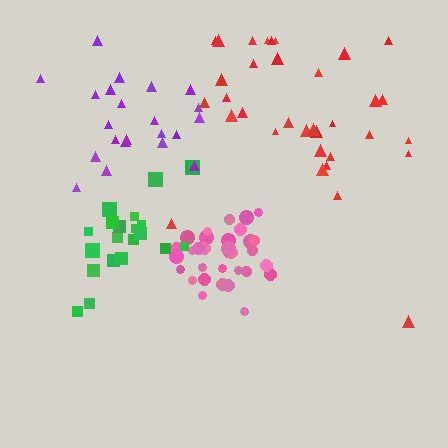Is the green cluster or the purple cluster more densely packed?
Green.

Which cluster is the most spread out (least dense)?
Red.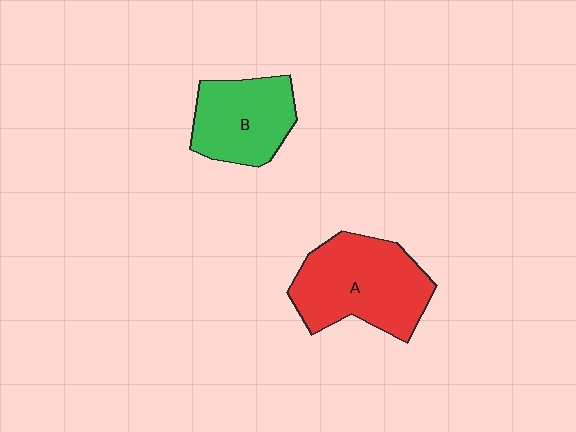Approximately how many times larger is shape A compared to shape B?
Approximately 1.4 times.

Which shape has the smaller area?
Shape B (green).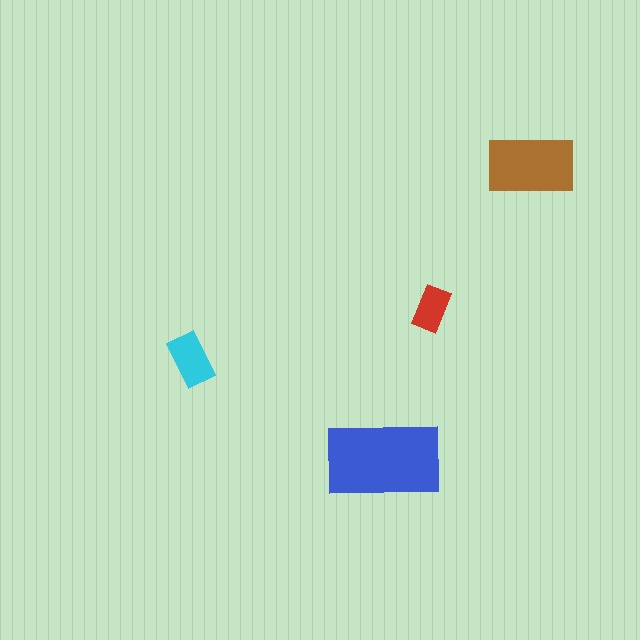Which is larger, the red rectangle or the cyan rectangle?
The cyan one.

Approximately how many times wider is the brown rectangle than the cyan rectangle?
About 1.5 times wider.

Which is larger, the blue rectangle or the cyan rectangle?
The blue one.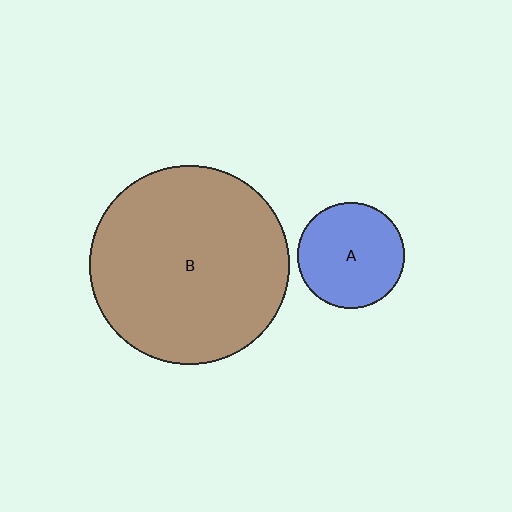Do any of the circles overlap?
No, none of the circles overlap.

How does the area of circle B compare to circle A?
Approximately 3.5 times.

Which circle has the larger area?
Circle B (brown).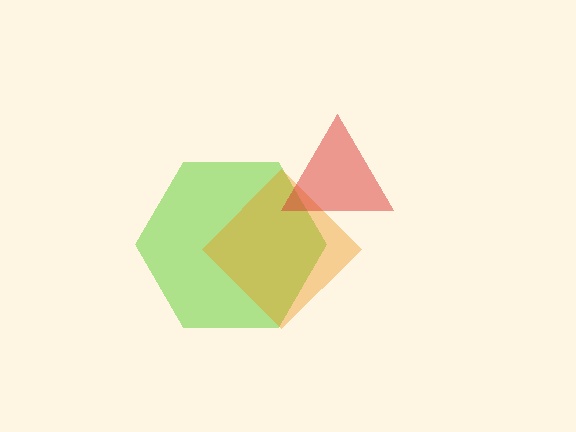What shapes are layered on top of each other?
The layered shapes are: a lime hexagon, an orange diamond, a red triangle.